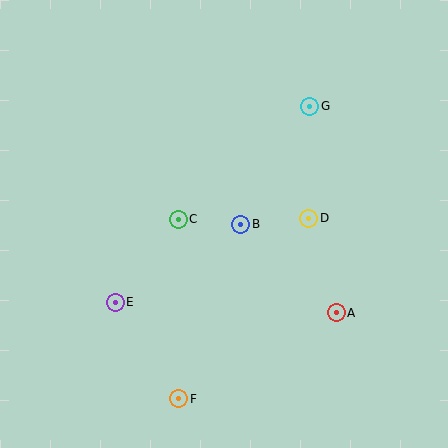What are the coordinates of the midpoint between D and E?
The midpoint between D and E is at (212, 260).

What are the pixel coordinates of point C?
Point C is at (178, 219).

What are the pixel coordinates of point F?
Point F is at (179, 399).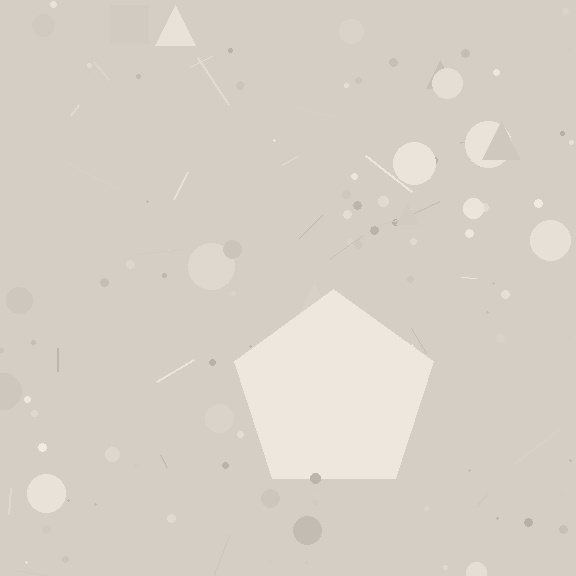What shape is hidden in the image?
A pentagon is hidden in the image.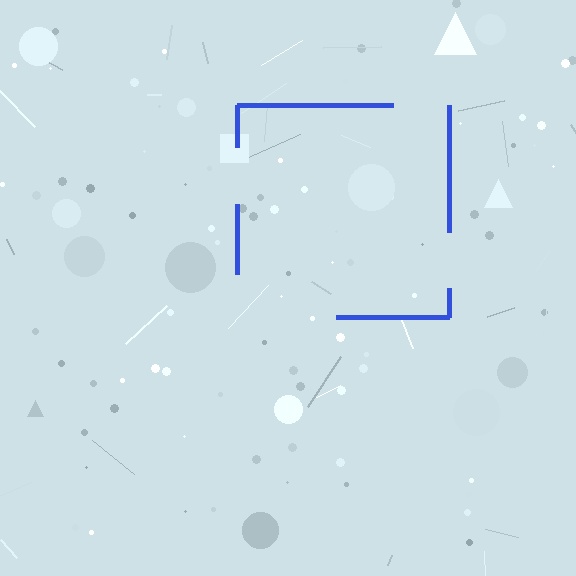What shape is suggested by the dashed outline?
The dashed outline suggests a square.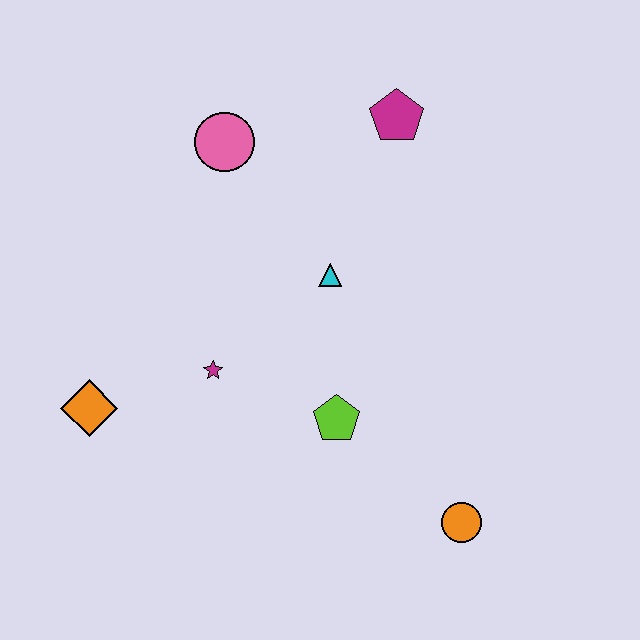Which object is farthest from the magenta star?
The magenta pentagon is farthest from the magenta star.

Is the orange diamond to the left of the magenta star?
Yes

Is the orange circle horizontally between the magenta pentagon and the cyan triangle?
No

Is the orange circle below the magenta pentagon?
Yes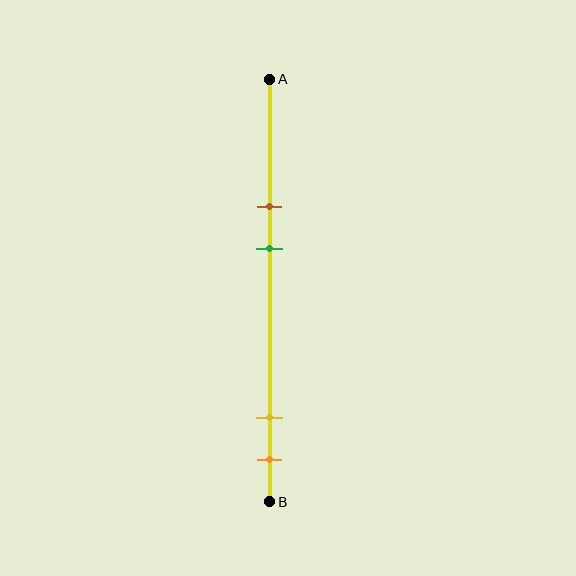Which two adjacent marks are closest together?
The yellow and orange marks are the closest adjacent pair.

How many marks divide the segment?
There are 4 marks dividing the segment.